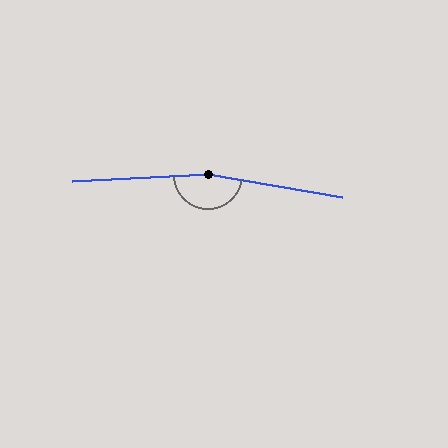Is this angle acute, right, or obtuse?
It is obtuse.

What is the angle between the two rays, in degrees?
Approximately 168 degrees.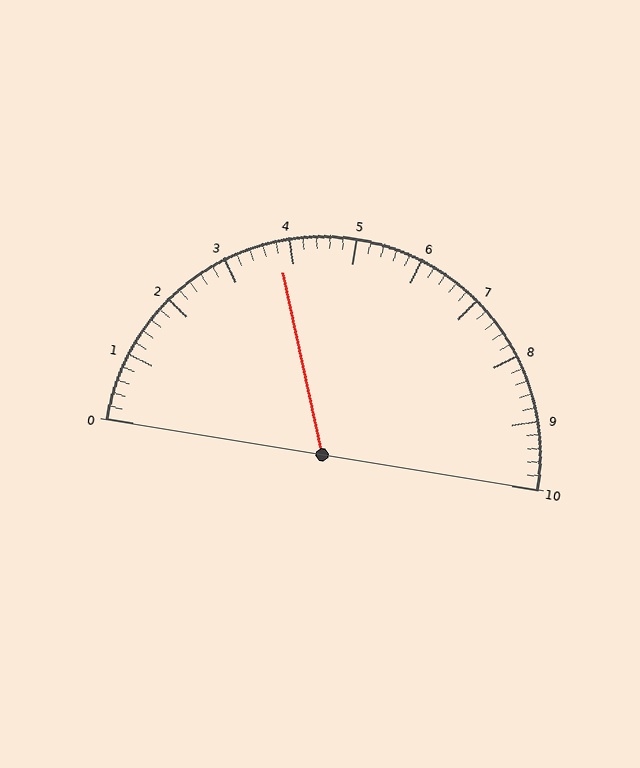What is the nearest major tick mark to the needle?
The nearest major tick mark is 4.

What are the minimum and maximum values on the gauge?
The gauge ranges from 0 to 10.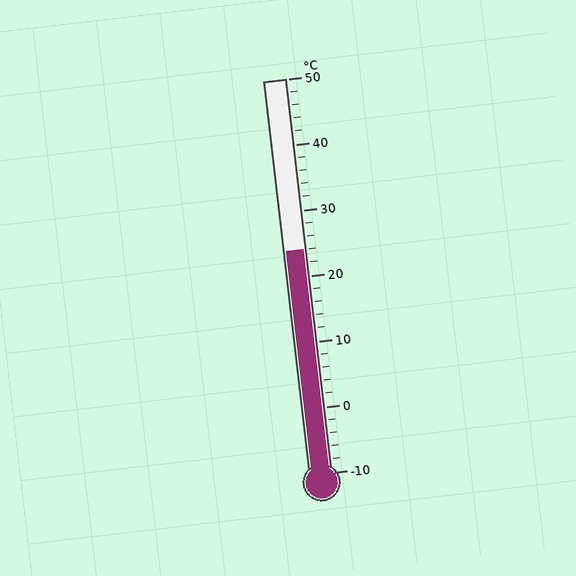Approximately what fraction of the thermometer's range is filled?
The thermometer is filled to approximately 55% of its range.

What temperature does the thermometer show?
The thermometer shows approximately 24°C.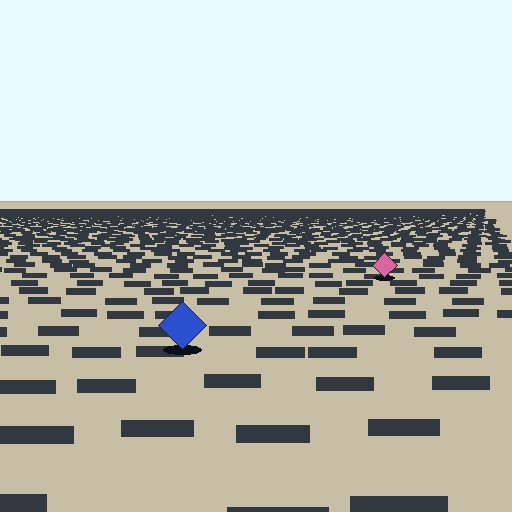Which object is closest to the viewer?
The blue diamond is closest. The texture marks near it are larger and more spread out.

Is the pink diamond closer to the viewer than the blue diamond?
No. The blue diamond is closer — you can tell from the texture gradient: the ground texture is coarser near it.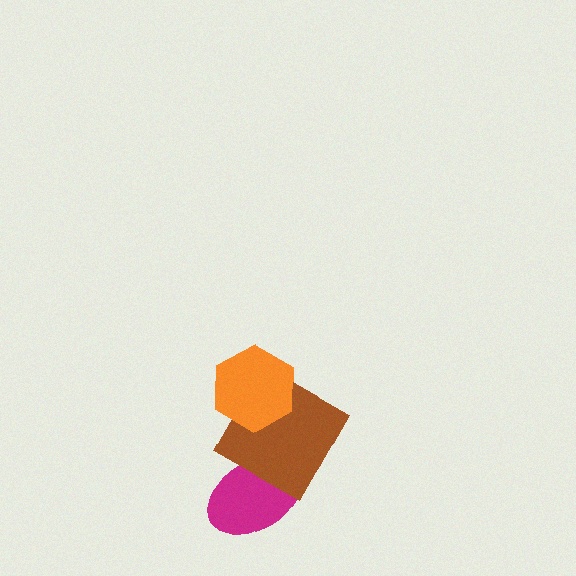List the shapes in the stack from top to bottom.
From top to bottom: the orange hexagon, the brown square, the magenta ellipse.